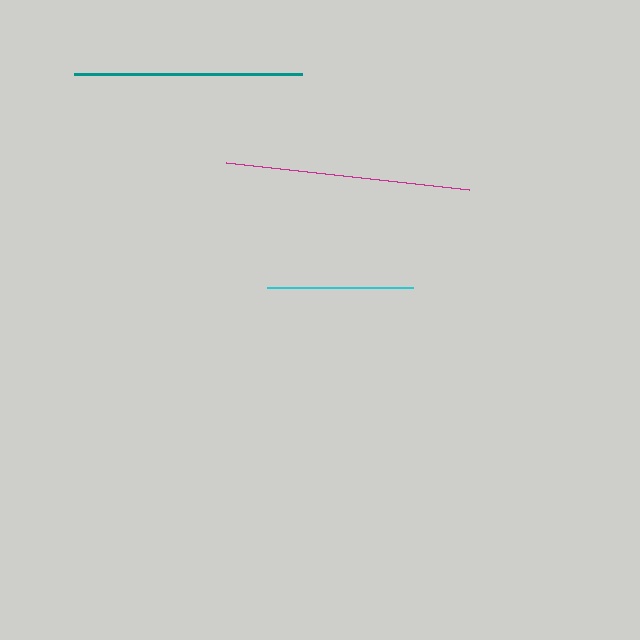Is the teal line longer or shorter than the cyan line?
The teal line is longer than the cyan line.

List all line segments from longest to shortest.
From longest to shortest: magenta, teal, cyan.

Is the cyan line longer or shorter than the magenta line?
The magenta line is longer than the cyan line.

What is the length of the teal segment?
The teal segment is approximately 228 pixels long.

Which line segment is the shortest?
The cyan line is the shortest at approximately 146 pixels.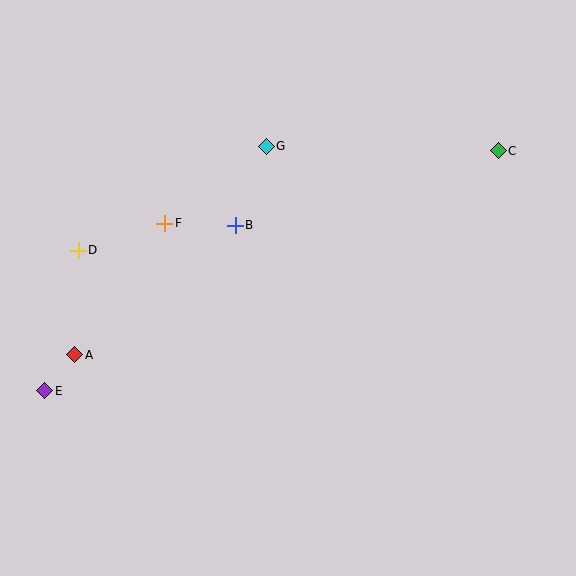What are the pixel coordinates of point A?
Point A is at (75, 355).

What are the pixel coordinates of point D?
Point D is at (78, 251).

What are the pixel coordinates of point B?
Point B is at (235, 225).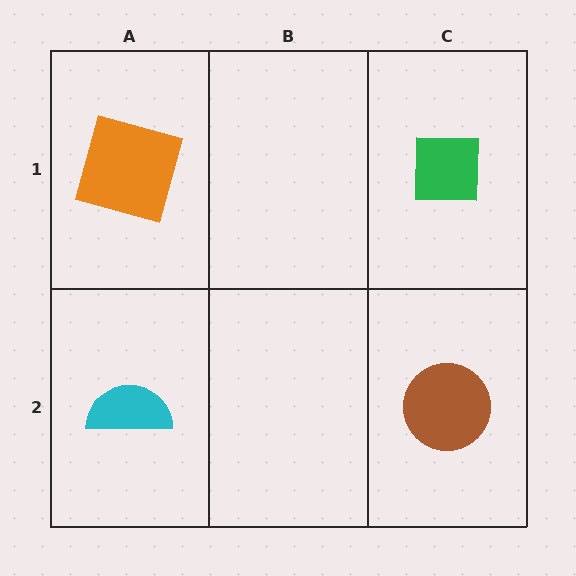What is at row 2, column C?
A brown circle.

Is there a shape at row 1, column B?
No, that cell is empty.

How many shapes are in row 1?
2 shapes.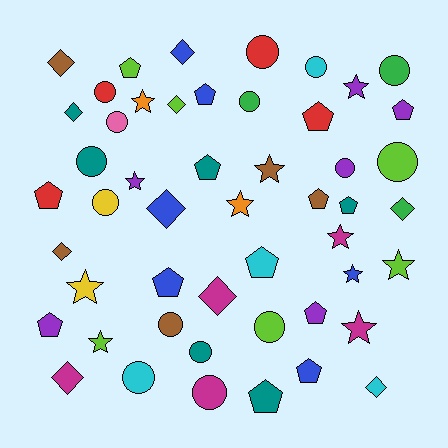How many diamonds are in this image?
There are 10 diamonds.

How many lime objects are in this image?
There are 6 lime objects.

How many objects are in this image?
There are 50 objects.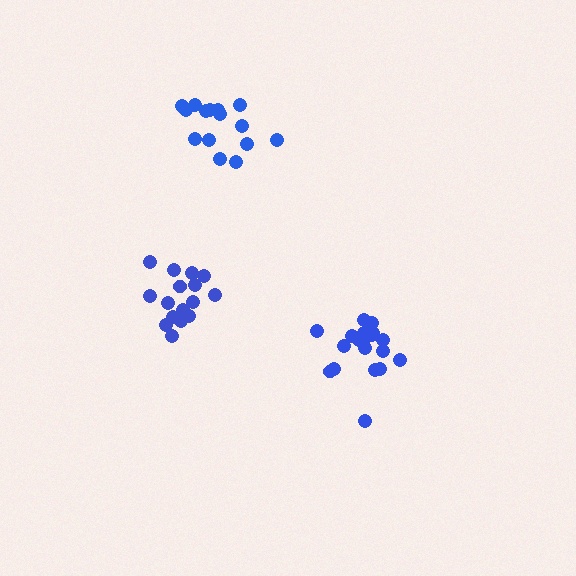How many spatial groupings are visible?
There are 3 spatial groupings.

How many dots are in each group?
Group 1: 19 dots, Group 2: 16 dots, Group 3: 16 dots (51 total).